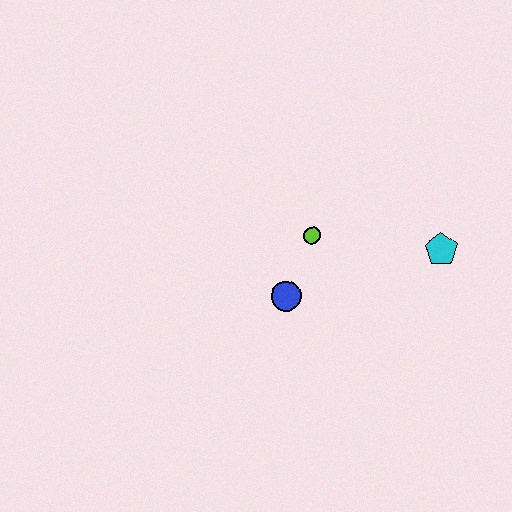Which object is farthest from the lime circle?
The cyan pentagon is farthest from the lime circle.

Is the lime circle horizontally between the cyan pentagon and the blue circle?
Yes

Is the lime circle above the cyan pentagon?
Yes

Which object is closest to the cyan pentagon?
The lime circle is closest to the cyan pentagon.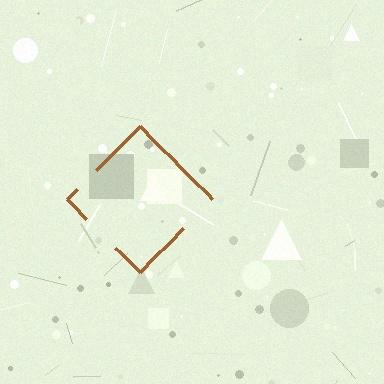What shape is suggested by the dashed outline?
The dashed outline suggests a diamond.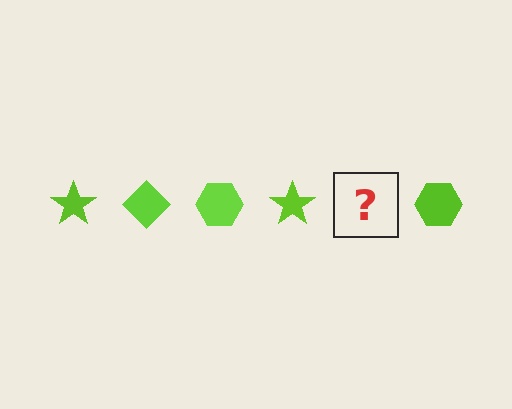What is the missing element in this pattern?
The missing element is a lime diamond.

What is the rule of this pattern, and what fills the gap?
The rule is that the pattern cycles through star, diamond, hexagon shapes in lime. The gap should be filled with a lime diamond.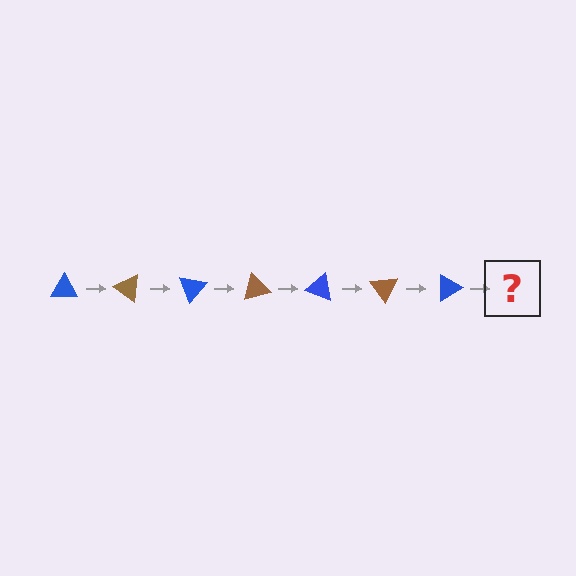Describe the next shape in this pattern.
It should be a brown triangle, rotated 245 degrees from the start.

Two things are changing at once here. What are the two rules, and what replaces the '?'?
The two rules are that it rotates 35 degrees each step and the color cycles through blue and brown. The '?' should be a brown triangle, rotated 245 degrees from the start.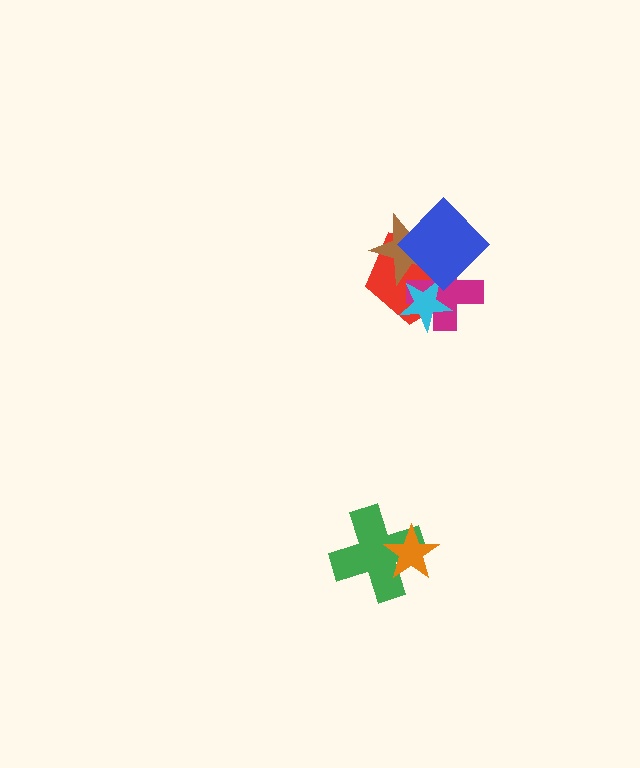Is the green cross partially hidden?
Yes, it is partially covered by another shape.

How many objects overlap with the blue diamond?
4 objects overlap with the blue diamond.